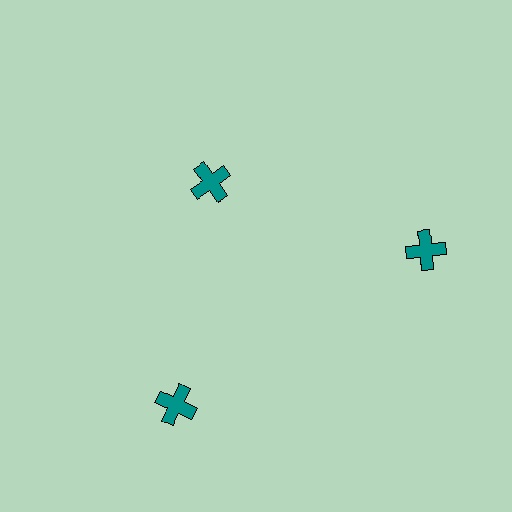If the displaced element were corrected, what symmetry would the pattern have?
It would have 3-fold rotational symmetry — the pattern would map onto itself every 120 degrees.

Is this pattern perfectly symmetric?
No. The 3 teal crosses are arranged in a ring, but one element near the 11 o'clock position is pulled inward toward the center, breaking the 3-fold rotational symmetry.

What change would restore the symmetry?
The symmetry would be restored by moving it outward, back onto the ring so that all 3 crosses sit at equal angles and equal distance from the center.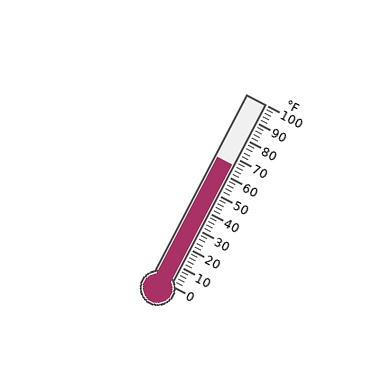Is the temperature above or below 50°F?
The temperature is above 50°F.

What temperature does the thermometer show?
The thermometer shows approximately 66°F.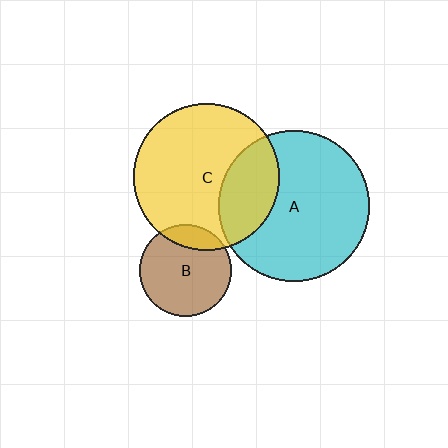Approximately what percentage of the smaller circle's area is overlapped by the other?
Approximately 15%.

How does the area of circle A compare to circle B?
Approximately 2.7 times.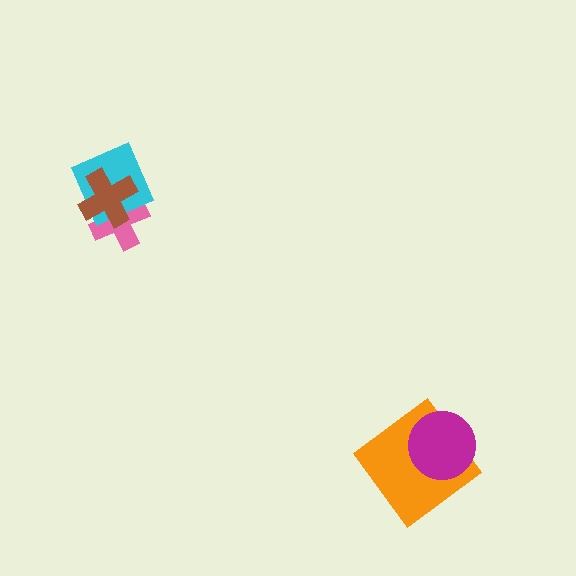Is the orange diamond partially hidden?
Yes, it is partially covered by another shape.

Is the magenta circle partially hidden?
No, no other shape covers it.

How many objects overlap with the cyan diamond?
2 objects overlap with the cyan diamond.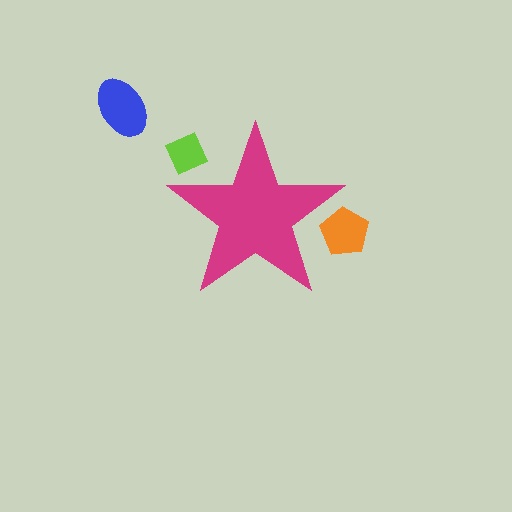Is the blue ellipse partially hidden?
No, the blue ellipse is fully visible.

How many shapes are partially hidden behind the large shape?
2 shapes are partially hidden.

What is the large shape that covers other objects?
A magenta star.